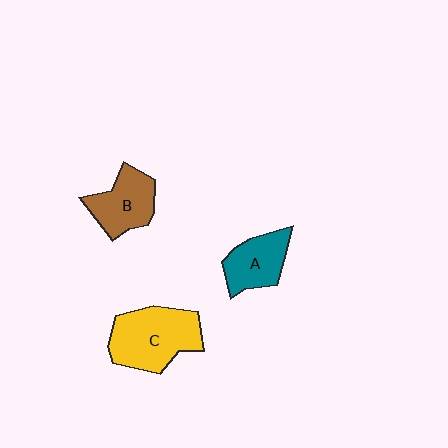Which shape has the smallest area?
Shape A (teal).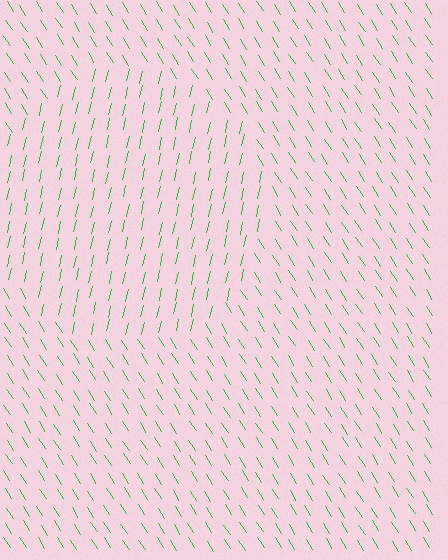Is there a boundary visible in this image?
Yes, there is a texture boundary formed by a change in line orientation.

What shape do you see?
I see a circle.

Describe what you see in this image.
The image is filled with small green line segments. A circle region in the image has lines oriented differently from the surrounding lines, creating a visible texture boundary.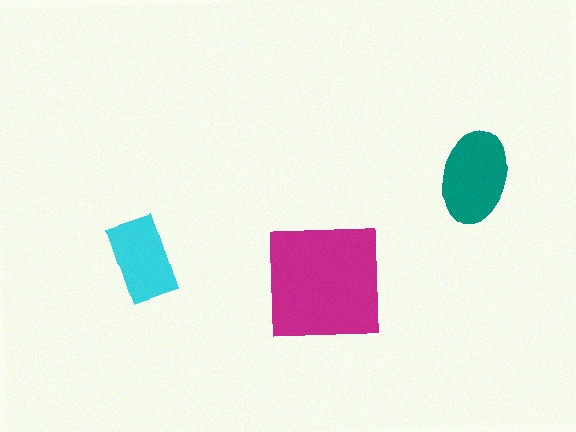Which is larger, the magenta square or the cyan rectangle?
The magenta square.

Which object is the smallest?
The cyan rectangle.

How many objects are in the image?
There are 3 objects in the image.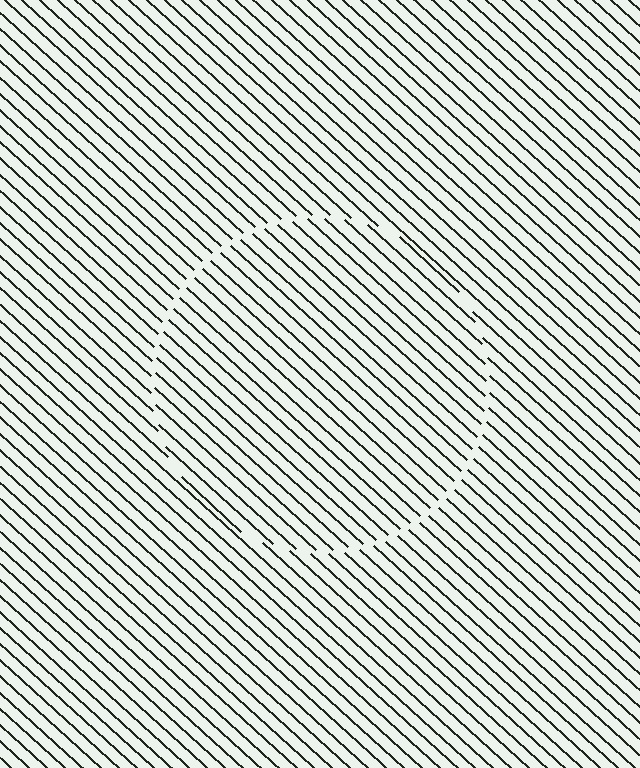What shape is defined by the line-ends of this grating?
An illusory circle. The interior of the shape contains the same grating, shifted by half a period — the contour is defined by the phase discontinuity where line-ends from the inner and outer gratings abut.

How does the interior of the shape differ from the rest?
The interior of the shape contains the same grating, shifted by half a period — the contour is defined by the phase discontinuity where line-ends from the inner and outer gratings abut.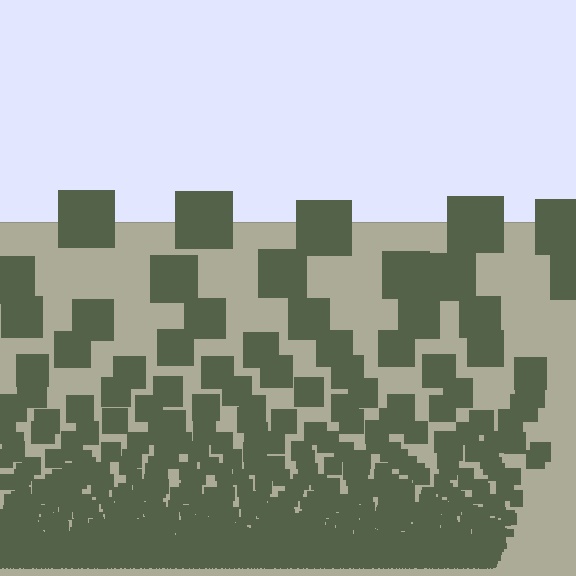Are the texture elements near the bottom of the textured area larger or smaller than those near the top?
Smaller. The gradient is inverted — elements near the bottom are smaller and denser.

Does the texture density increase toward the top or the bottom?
Density increases toward the bottom.